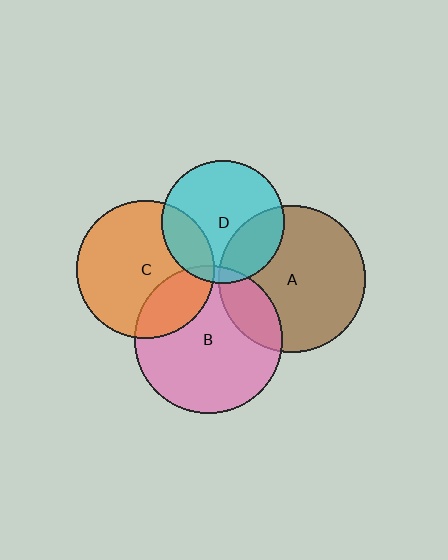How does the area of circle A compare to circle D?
Approximately 1.4 times.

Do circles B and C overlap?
Yes.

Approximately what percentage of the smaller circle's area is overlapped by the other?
Approximately 25%.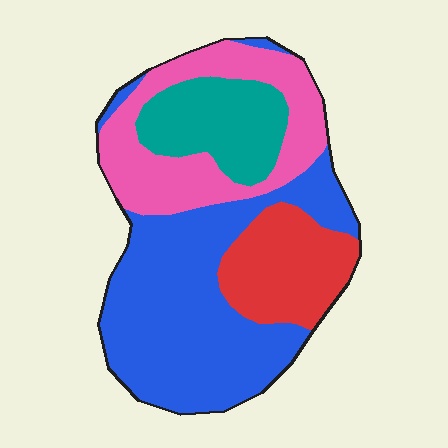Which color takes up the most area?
Blue, at roughly 45%.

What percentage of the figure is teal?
Teal covers about 15% of the figure.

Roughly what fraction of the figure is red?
Red takes up about one sixth (1/6) of the figure.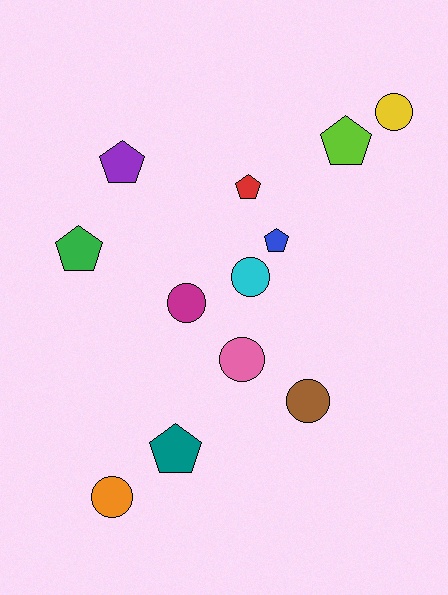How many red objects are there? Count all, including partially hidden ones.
There is 1 red object.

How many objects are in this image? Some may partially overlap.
There are 12 objects.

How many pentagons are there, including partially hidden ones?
There are 6 pentagons.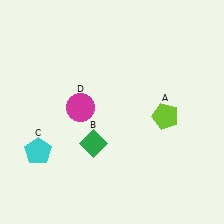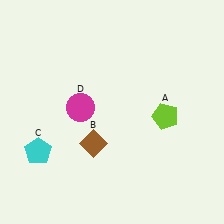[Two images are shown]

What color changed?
The diamond (B) changed from green in Image 1 to brown in Image 2.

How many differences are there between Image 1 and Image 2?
There is 1 difference between the two images.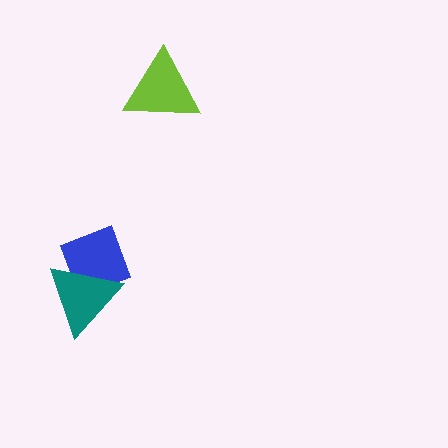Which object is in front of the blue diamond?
The teal triangle is in front of the blue diamond.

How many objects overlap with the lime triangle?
0 objects overlap with the lime triangle.